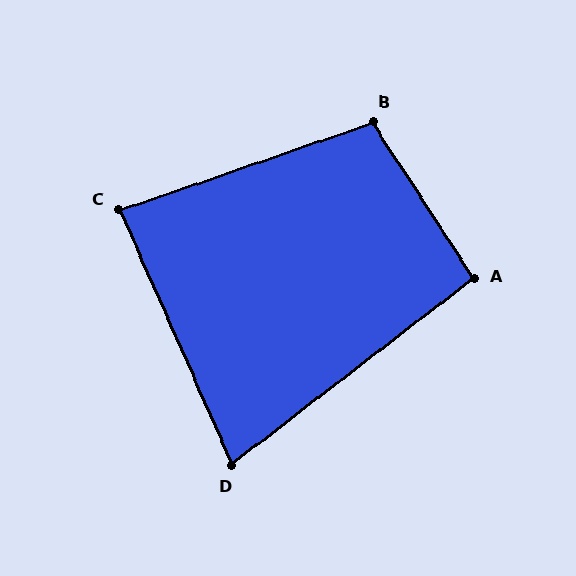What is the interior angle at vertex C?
Approximately 85 degrees (approximately right).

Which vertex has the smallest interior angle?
D, at approximately 76 degrees.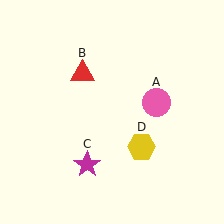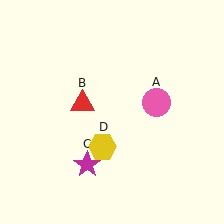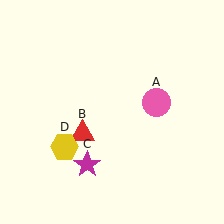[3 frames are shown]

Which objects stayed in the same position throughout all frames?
Pink circle (object A) and magenta star (object C) remained stationary.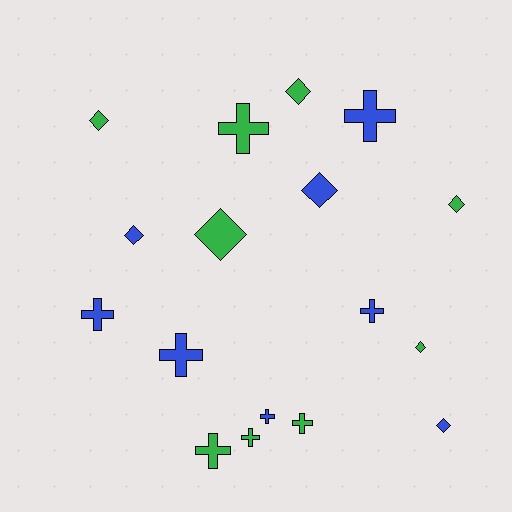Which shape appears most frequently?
Cross, with 9 objects.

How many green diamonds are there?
There are 5 green diamonds.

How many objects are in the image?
There are 17 objects.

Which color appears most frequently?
Green, with 9 objects.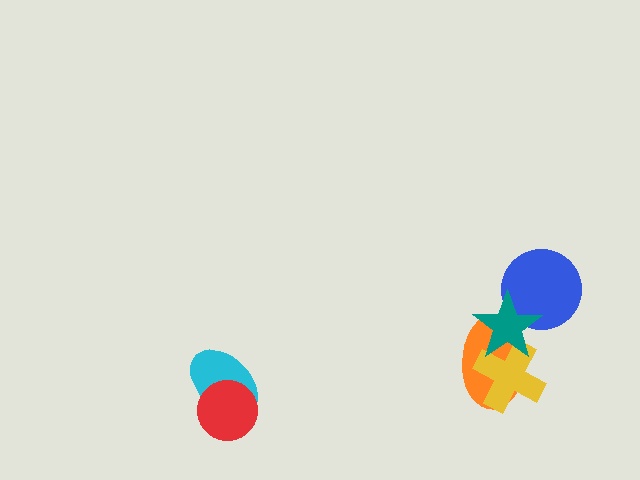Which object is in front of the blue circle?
The teal star is in front of the blue circle.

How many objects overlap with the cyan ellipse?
1 object overlaps with the cyan ellipse.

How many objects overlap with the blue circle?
1 object overlaps with the blue circle.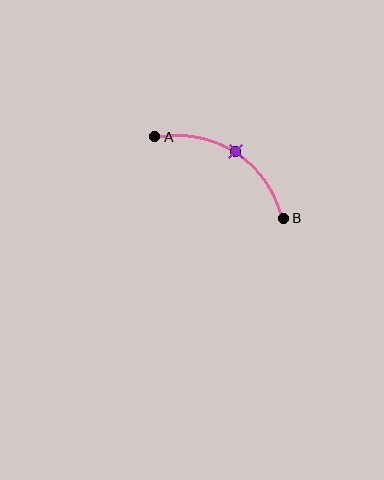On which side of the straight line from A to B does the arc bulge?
The arc bulges above the straight line connecting A and B.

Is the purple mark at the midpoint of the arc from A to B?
Yes. The purple mark lies on the arc at equal arc-length from both A and B — it is the arc midpoint.